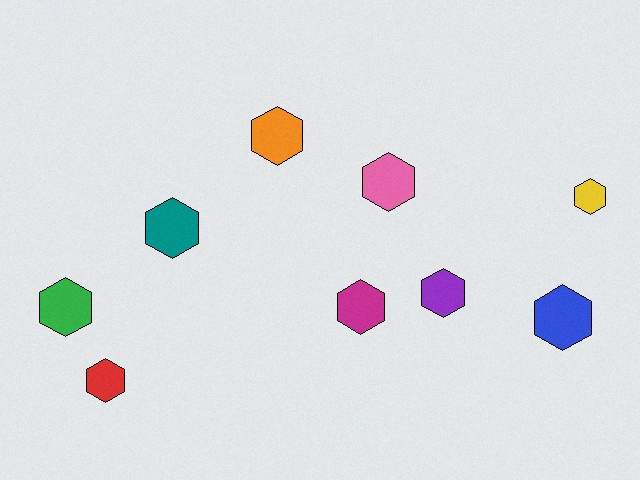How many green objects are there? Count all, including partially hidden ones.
There is 1 green object.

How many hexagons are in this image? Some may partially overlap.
There are 9 hexagons.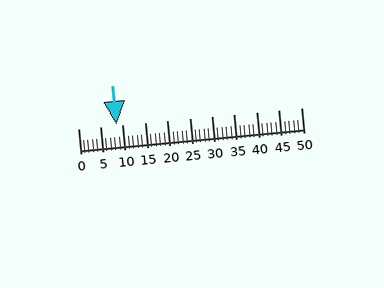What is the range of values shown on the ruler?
The ruler shows values from 0 to 50.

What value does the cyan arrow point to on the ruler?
The cyan arrow points to approximately 9.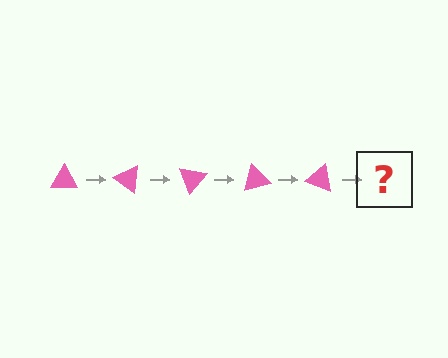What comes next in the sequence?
The next element should be a pink triangle rotated 175 degrees.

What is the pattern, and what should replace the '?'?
The pattern is that the triangle rotates 35 degrees each step. The '?' should be a pink triangle rotated 175 degrees.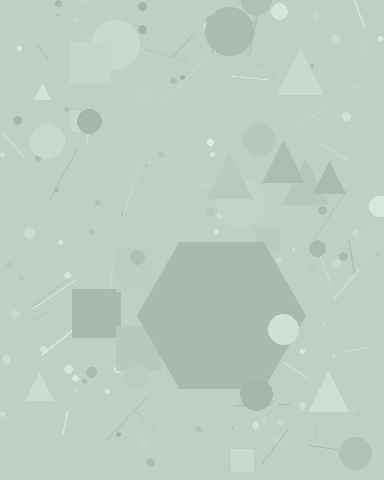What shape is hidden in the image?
A hexagon is hidden in the image.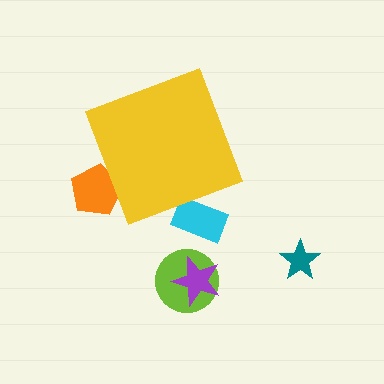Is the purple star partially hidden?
No, the purple star is fully visible.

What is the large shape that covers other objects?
A yellow diamond.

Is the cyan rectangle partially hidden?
Yes, the cyan rectangle is partially hidden behind the yellow diamond.